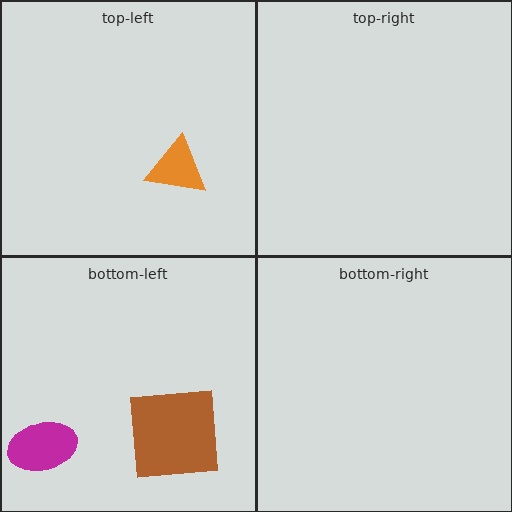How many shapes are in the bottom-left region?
2.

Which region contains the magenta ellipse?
The bottom-left region.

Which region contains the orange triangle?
The top-left region.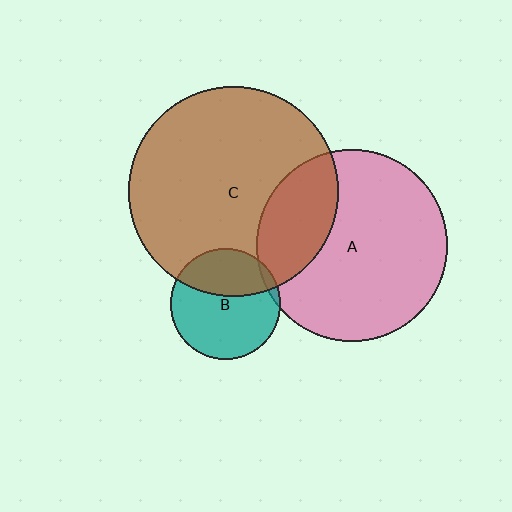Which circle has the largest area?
Circle C (brown).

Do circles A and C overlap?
Yes.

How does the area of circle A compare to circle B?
Approximately 3.0 times.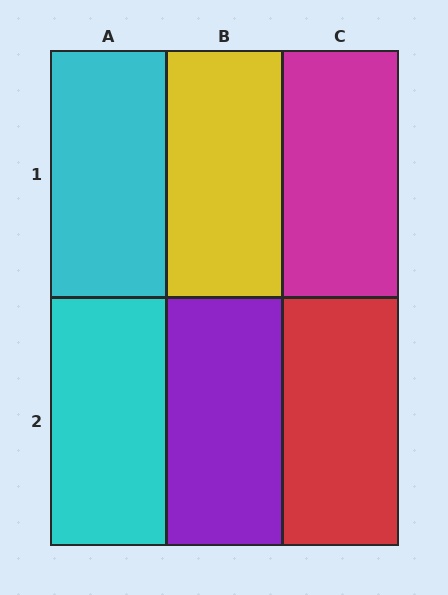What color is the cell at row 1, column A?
Cyan.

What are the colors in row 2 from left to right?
Cyan, purple, red.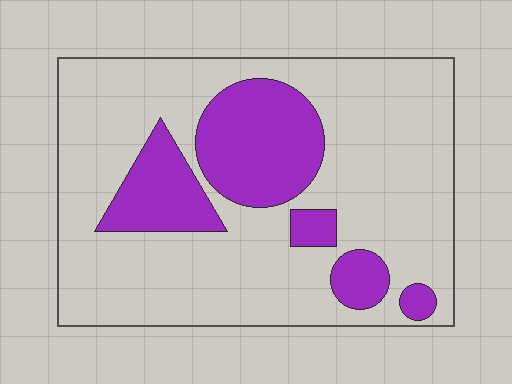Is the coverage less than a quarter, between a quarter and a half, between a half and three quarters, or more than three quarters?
Less than a quarter.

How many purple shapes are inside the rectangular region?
5.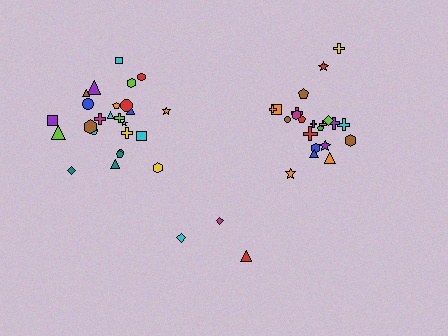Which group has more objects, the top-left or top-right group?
The top-left group.